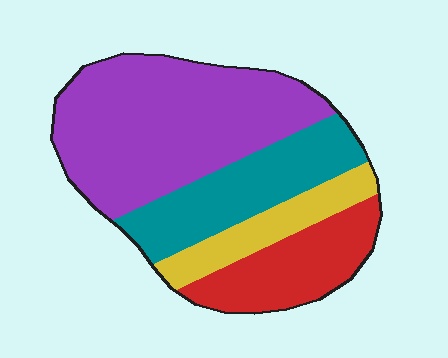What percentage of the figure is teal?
Teal covers around 25% of the figure.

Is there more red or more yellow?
Red.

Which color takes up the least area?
Yellow, at roughly 15%.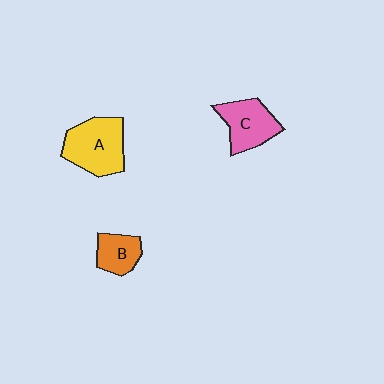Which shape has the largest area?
Shape A (yellow).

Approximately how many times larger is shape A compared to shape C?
Approximately 1.3 times.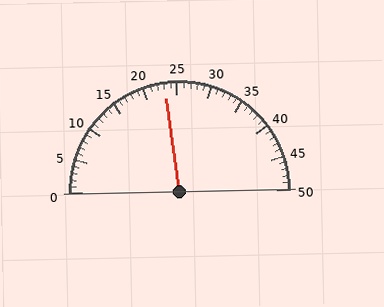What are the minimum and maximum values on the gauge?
The gauge ranges from 0 to 50.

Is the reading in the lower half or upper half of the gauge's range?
The reading is in the lower half of the range (0 to 50).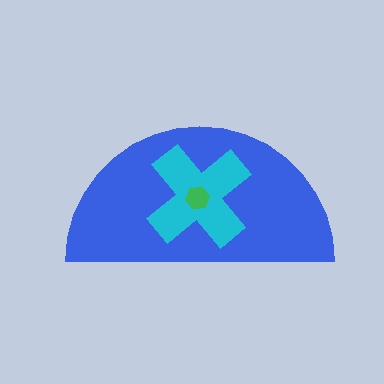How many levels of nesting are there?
3.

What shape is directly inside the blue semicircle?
The cyan cross.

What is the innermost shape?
The green hexagon.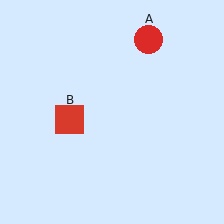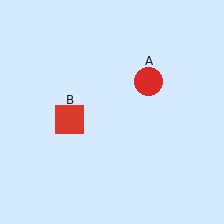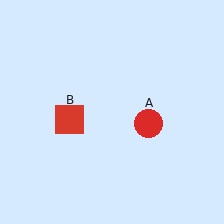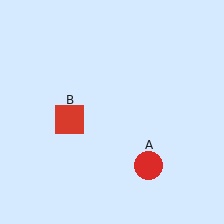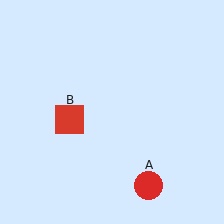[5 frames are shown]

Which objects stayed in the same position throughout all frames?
Red square (object B) remained stationary.